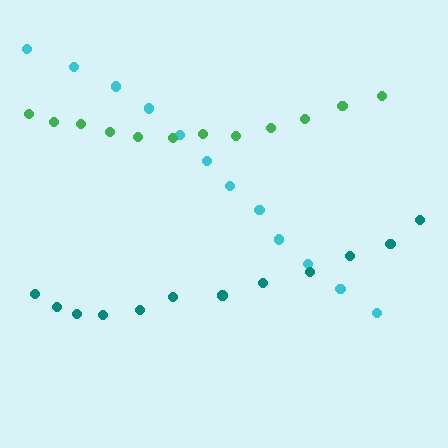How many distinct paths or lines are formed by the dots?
There are 3 distinct paths.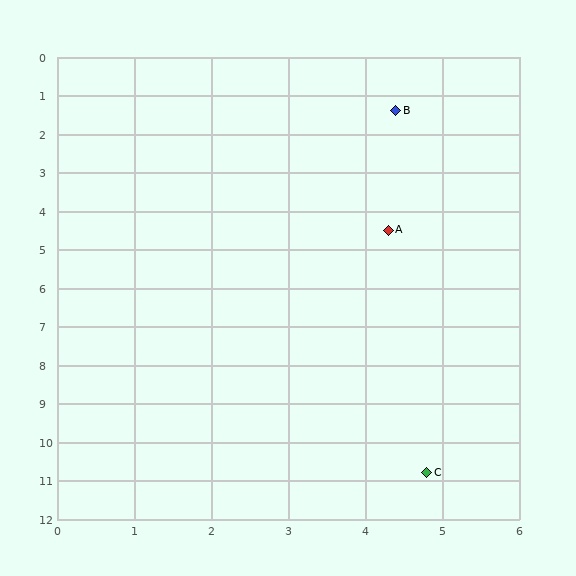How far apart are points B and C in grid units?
Points B and C are about 9.4 grid units apart.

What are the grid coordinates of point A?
Point A is at approximately (4.3, 4.5).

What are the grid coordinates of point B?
Point B is at approximately (4.4, 1.4).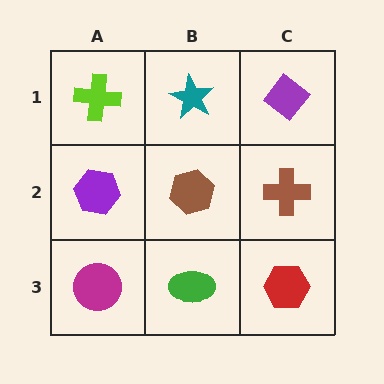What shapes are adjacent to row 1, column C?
A brown cross (row 2, column C), a teal star (row 1, column B).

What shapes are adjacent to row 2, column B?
A teal star (row 1, column B), a green ellipse (row 3, column B), a purple hexagon (row 2, column A), a brown cross (row 2, column C).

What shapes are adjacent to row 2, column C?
A purple diamond (row 1, column C), a red hexagon (row 3, column C), a brown hexagon (row 2, column B).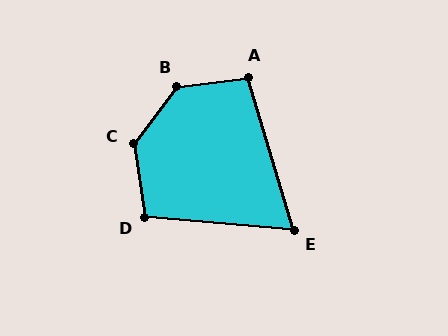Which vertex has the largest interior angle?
B, at approximately 135 degrees.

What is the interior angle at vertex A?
Approximately 99 degrees (obtuse).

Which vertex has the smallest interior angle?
E, at approximately 68 degrees.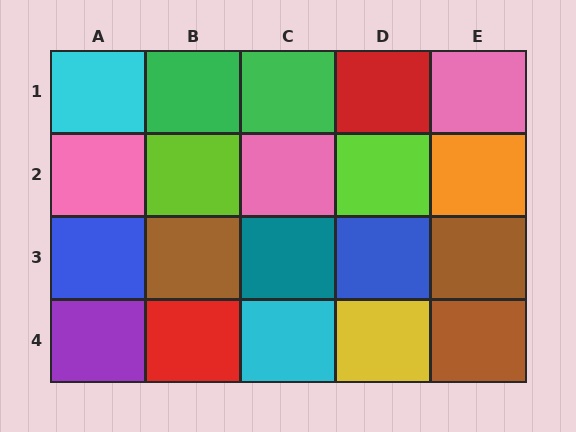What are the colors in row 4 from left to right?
Purple, red, cyan, yellow, brown.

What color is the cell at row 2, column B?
Lime.